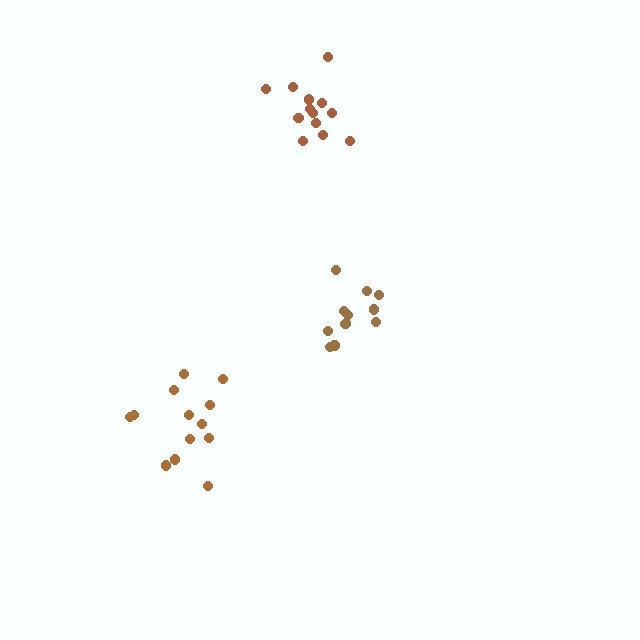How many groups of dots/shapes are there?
There are 3 groups.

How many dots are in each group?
Group 1: 13 dots, Group 2: 13 dots, Group 3: 12 dots (38 total).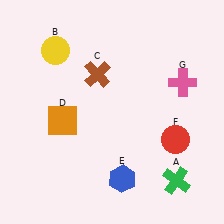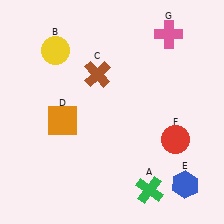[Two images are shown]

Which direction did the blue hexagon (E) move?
The blue hexagon (E) moved right.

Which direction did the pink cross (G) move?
The pink cross (G) moved up.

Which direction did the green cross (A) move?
The green cross (A) moved left.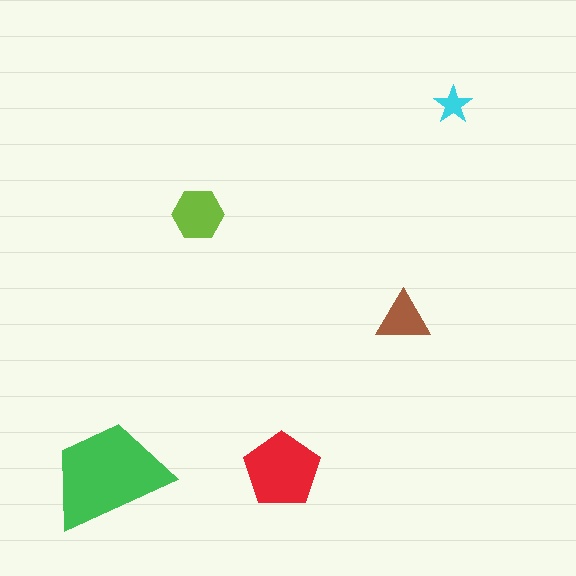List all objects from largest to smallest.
The green trapezoid, the red pentagon, the lime hexagon, the brown triangle, the cyan star.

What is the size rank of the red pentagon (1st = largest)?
2nd.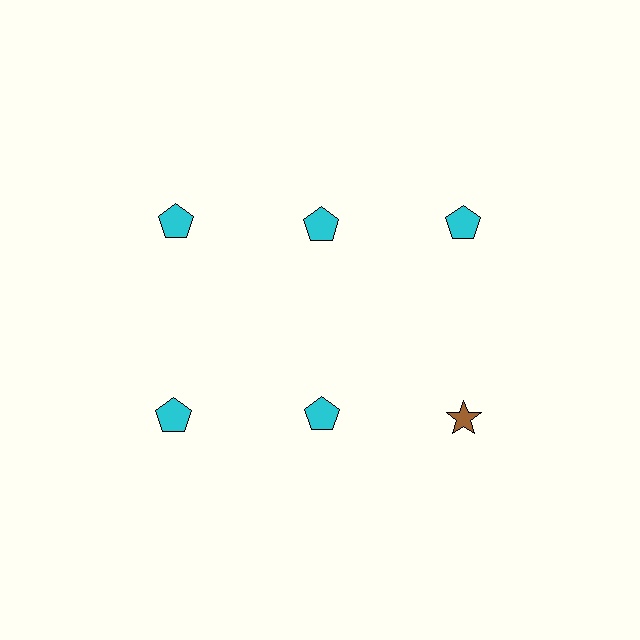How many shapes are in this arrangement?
There are 6 shapes arranged in a grid pattern.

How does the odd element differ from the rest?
It differs in both color (brown instead of cyan) and shape (star instead of pentagon).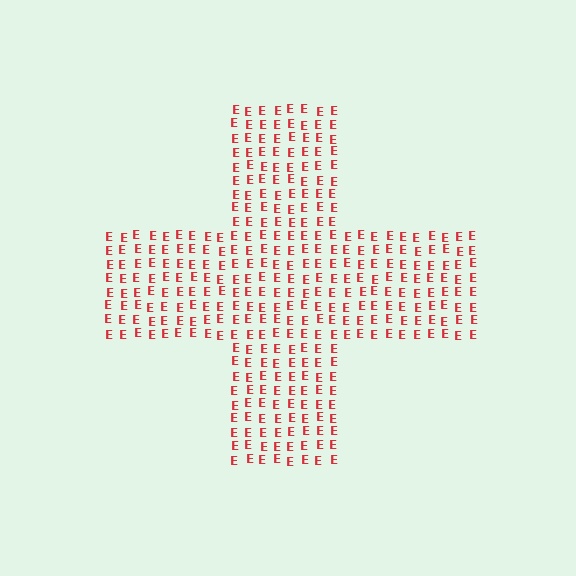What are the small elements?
The small elements are letter E's.